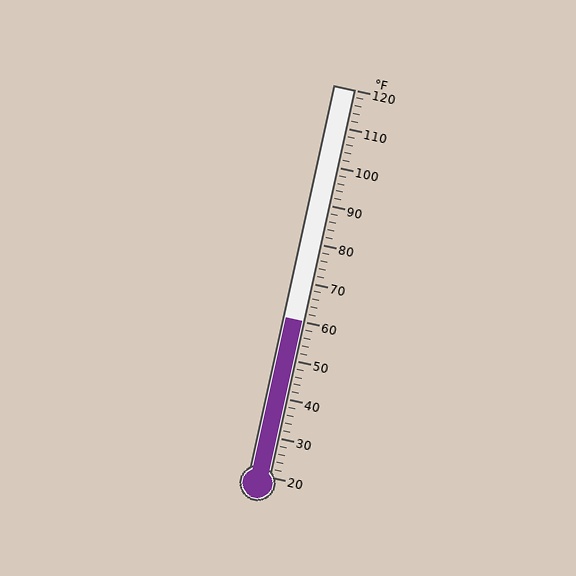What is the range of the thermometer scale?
The thermometer scale ranges from 20°F to 120°F.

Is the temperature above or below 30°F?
The temperature is above 30°F.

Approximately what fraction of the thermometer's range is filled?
The thermometer is filled to approximately 40% of its range.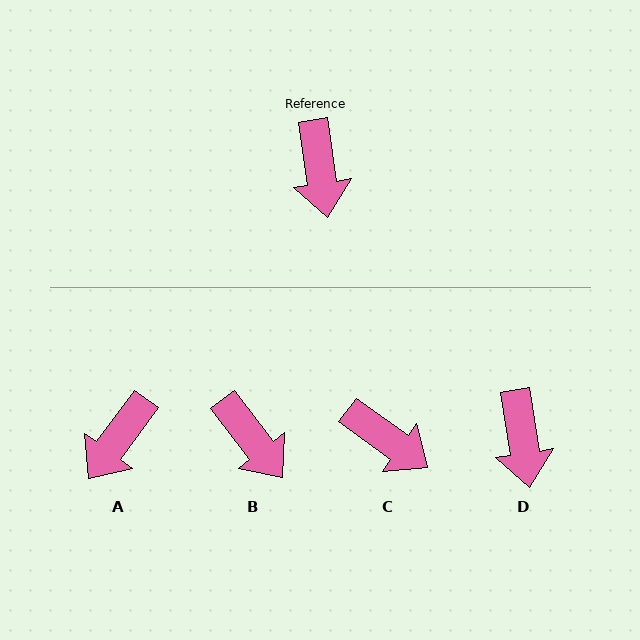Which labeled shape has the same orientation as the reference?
D.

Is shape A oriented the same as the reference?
No, it is off by about 45 degrees.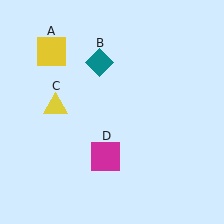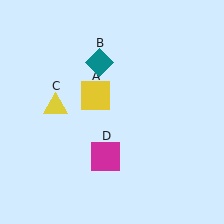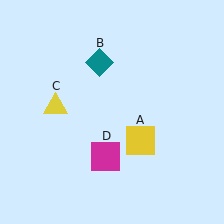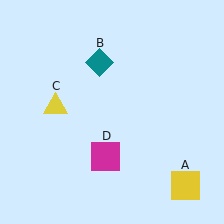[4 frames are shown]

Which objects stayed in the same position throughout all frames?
Teal diamond (object B) and yellow triangle (object C) and magenta square (object D) remained stationary.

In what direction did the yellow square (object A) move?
The yellow square (object A) moved down and to the right.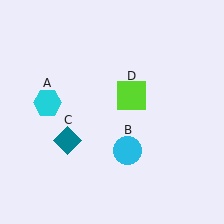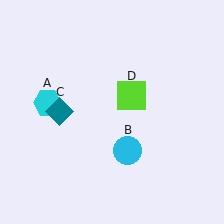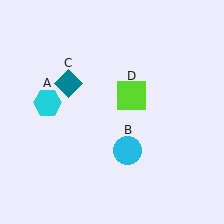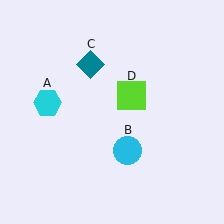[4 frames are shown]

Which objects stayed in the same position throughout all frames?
Cyan hexagon (object A) and cyan circle (object B) and lime square (object D) remained stationary.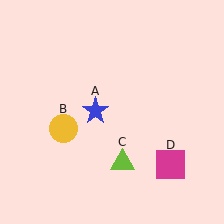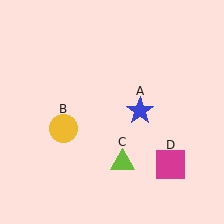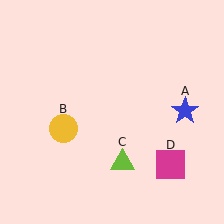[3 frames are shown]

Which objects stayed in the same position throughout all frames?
Yellow circle (object B) and lime triangle (object C) and magenta square (object D) remained stationary.